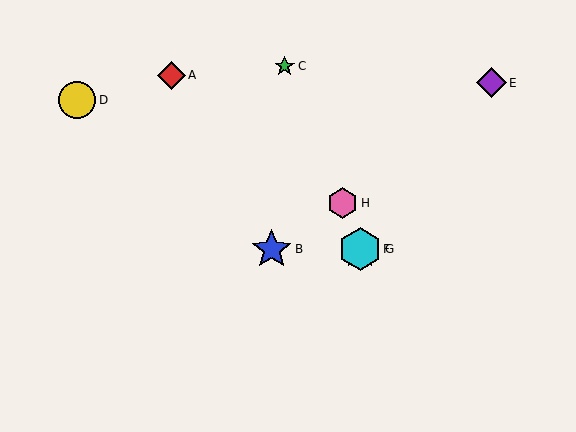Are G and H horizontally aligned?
No, G is at y≈249 and H is at y≈203.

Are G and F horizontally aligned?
Yes, both are at y≈249.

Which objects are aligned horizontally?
Objects B, F, G are aligned horizontally.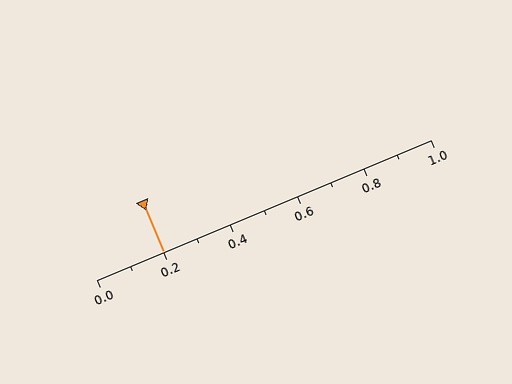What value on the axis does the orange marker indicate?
The marker indicates approximately 0.2.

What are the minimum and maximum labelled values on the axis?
The axis runs from 0.0 to 1.0.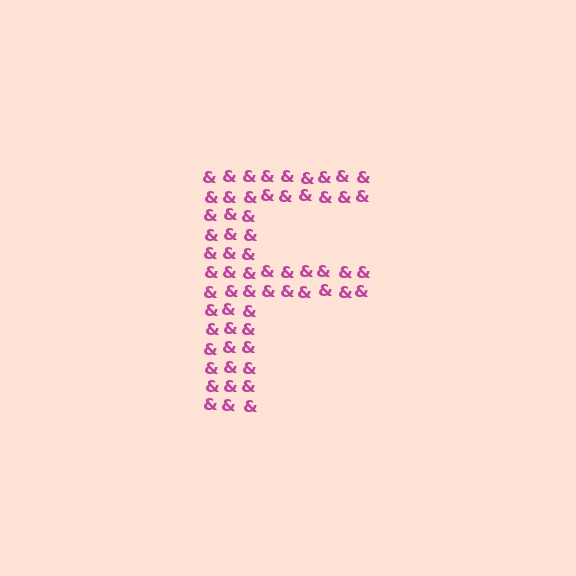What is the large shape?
The large shape is the letter F.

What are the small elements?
The small elements are ampersands.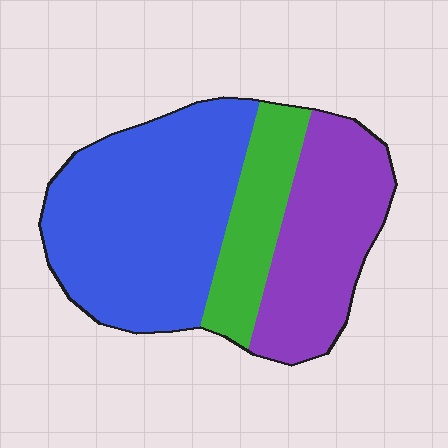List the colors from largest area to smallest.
From largest to smallest: blue, purple, green.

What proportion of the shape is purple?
Purple takes up between a sixth and a third of the shape.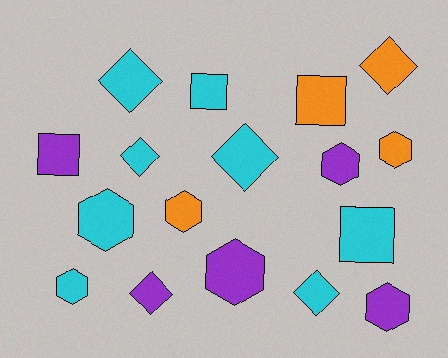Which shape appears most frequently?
Hexagon, with 7 objects.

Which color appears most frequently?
Cyan, with 8 objects.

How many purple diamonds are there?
There is 1 purple diamond.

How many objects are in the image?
There are 17 objects.